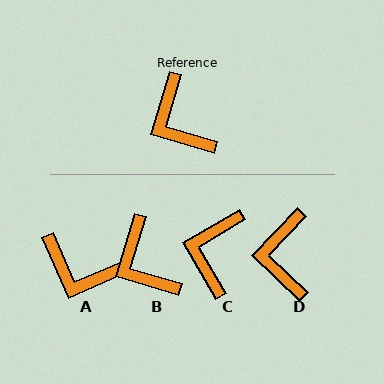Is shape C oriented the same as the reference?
No, it is off by about 43 degrees.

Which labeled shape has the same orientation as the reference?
B.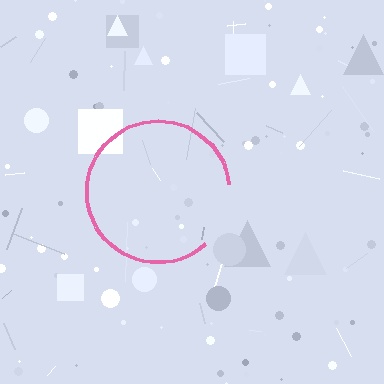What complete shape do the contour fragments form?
The contour fragments form a circle.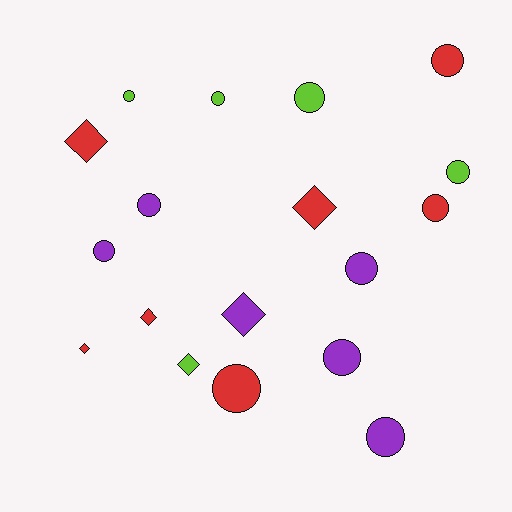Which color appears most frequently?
Red, with 7 objects.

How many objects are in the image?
There are 18 objects.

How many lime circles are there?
There are 4 lime circles.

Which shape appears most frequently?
Circle, with 12 objects.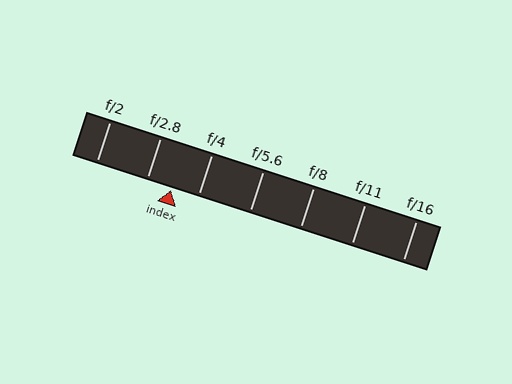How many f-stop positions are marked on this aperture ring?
There are 7 f-stop positions marked.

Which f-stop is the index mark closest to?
The index mark is closest to f/2.8.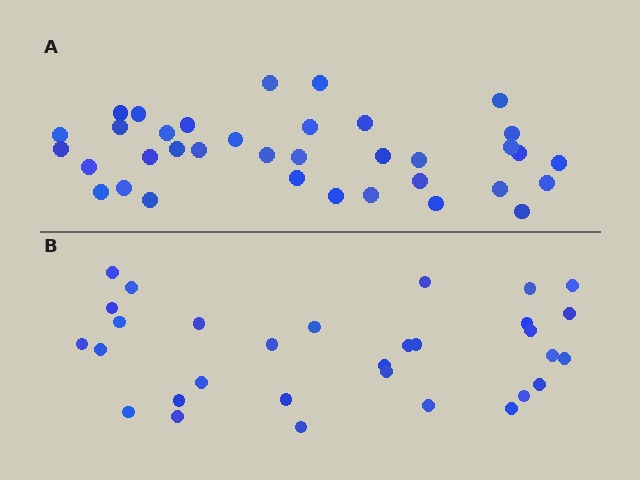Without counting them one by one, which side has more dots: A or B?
Region A (the top region) has more dots.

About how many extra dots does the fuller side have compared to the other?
Region A has about 5 more dots than region B.